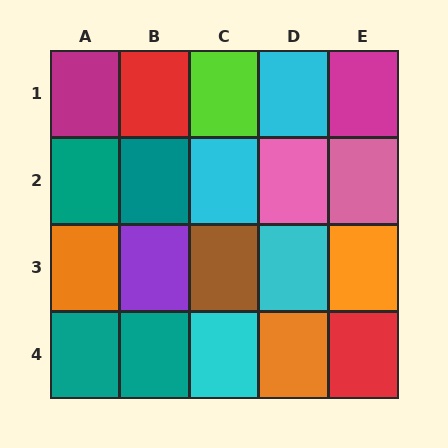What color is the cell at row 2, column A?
Teal.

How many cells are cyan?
4 cells are cyan.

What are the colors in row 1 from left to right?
Magenta, red, lime, cyan, magenta.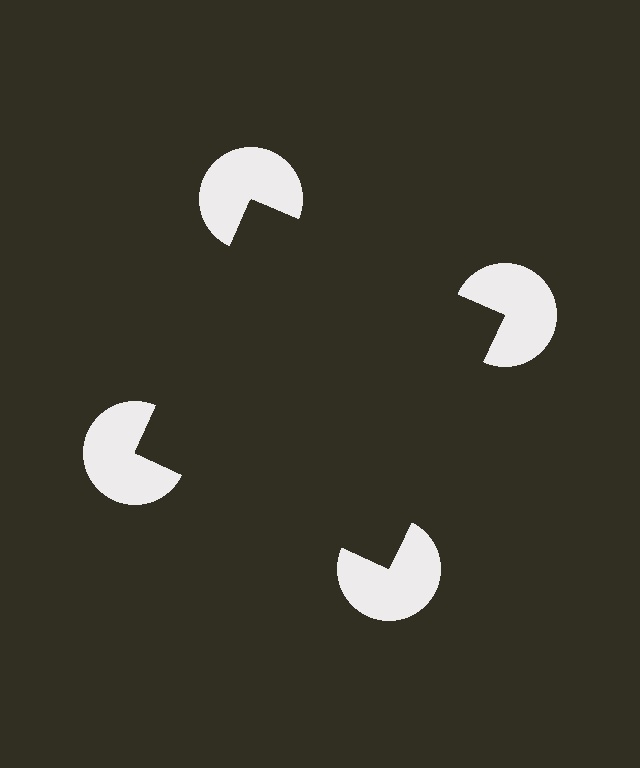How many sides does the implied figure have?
4 sides.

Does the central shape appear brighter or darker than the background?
It typically appears slightly darker than the background, even though no actual brightness change is drawn.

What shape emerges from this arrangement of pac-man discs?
An illusory square — its edges are inferred from the aligned wedge cuts in the pac-man discs, not physically drawn.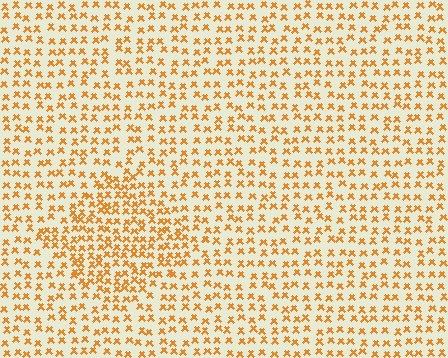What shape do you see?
I see a diamond.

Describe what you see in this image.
The image contains small orange elements arranged at two different densities. A diamond-shaped region is visible where the elements are more densely packed than the surrounding area.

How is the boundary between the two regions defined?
The boundary is defined by a change in element density (approximately 1.7x ratio). All elements are the same color, size, and shape.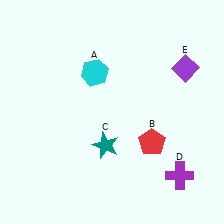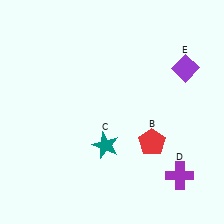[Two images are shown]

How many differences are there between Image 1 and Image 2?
There is 1 difference between the two images.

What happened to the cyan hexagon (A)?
The cyan hexagon (A) was removed in Image 2. It was in the top-left area of Image 1.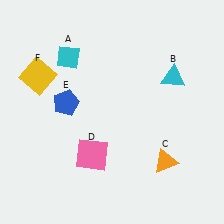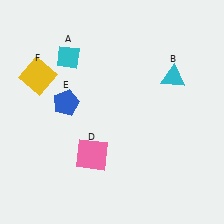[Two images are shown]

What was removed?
The orange triangle (C) was removed in Image 2.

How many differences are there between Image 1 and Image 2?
There is 1 difference between the two images.